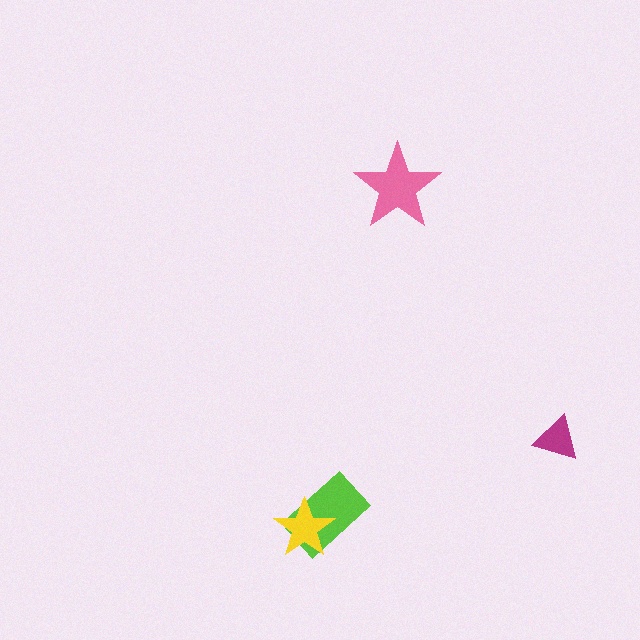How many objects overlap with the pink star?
0 objects overlap with the pink star.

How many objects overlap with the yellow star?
1 object overlaps with the yellow star.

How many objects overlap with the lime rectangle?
1 object overlaps with the lime rectangle.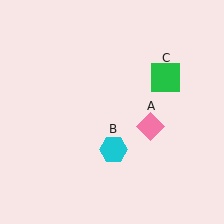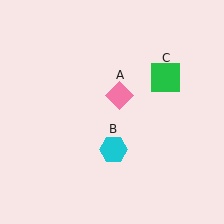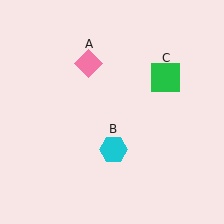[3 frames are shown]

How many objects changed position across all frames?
1 object changed position: pink diamond (object A).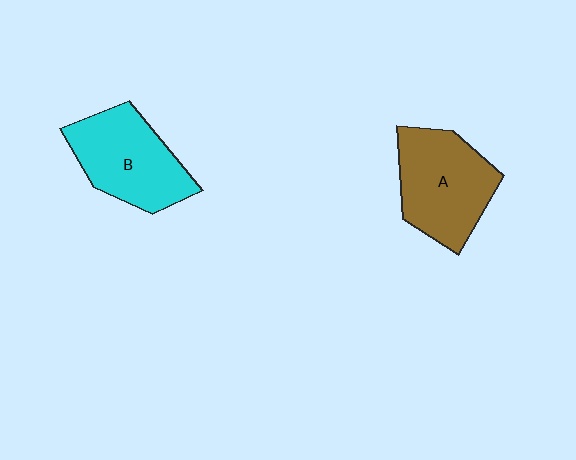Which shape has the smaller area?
Shape B (cyan).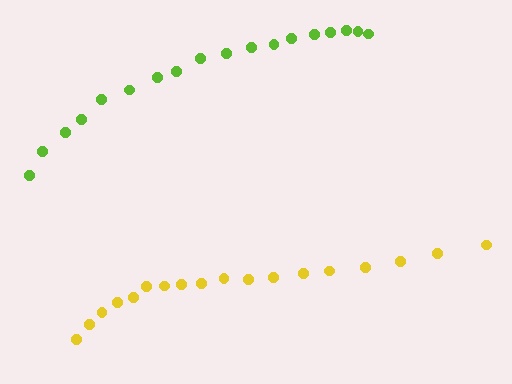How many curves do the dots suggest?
There are 2 distinct paths.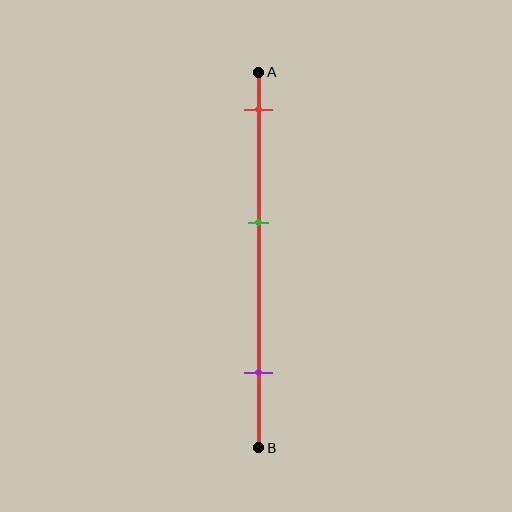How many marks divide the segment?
There are 3 marks dividing the segment.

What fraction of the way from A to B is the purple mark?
The purple mark is approximately 80% (0.8) of the way from A to B.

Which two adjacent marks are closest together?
The red and green marks are the closest adjacent pair.